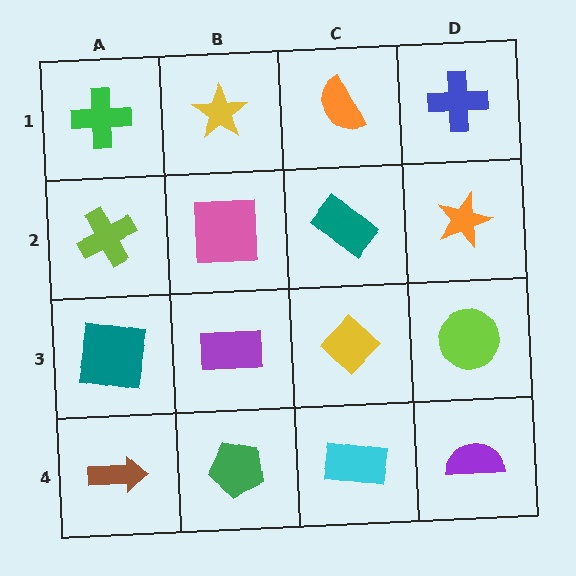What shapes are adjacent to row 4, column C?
A yellow diamond (row 3, column C), a green pentagon (row 4, column B), a purple semicircle (row 4, column D).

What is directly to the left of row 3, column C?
A purple rectangle.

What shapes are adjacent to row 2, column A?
A green cross (row 1, column A), a teal square (row 3, column A), a pink square (row 2, column B).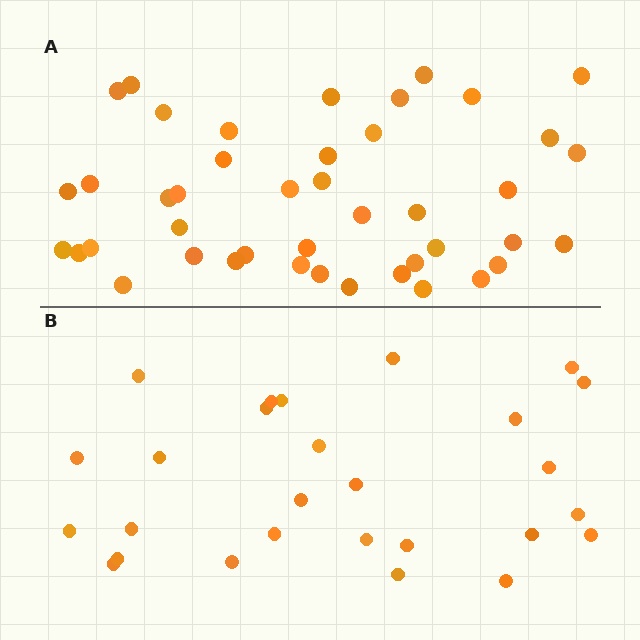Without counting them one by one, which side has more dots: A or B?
Region A (the top region) has more dots.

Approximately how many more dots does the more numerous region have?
Region A has approximately 15 more dots than region B.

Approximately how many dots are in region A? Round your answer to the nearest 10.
About 40 dots. (The exact count is 43, which rounds to 40.)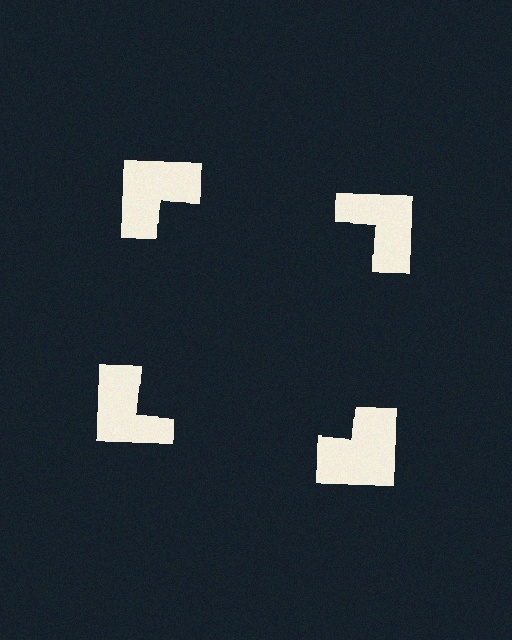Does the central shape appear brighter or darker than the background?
It typically appears slightly darker than the background, even though no actual brightness change is drawn.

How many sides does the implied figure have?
4 sides.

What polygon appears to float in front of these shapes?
An illusory square — its edges are inferred from the aligned wedge cuts in the notched squares, not physically drawn.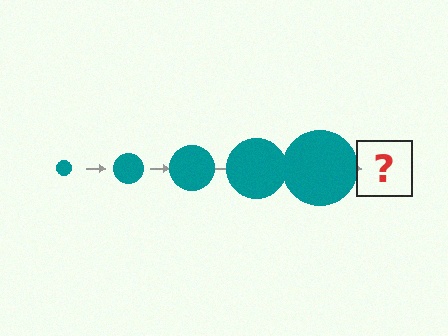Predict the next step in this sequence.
The next step is a teal circle, larger than the previous one.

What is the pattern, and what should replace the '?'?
The pattern is that the circle gets progressively larger each step. The '?' should be a teal circle, larger than the previous one.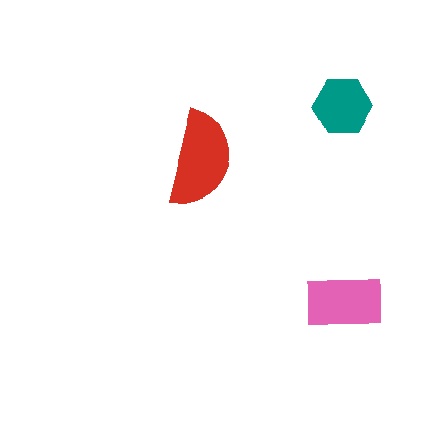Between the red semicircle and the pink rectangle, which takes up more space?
The red semicircle.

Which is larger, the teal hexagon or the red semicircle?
The red semicircle.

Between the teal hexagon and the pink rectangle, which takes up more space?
The pink rectangle.